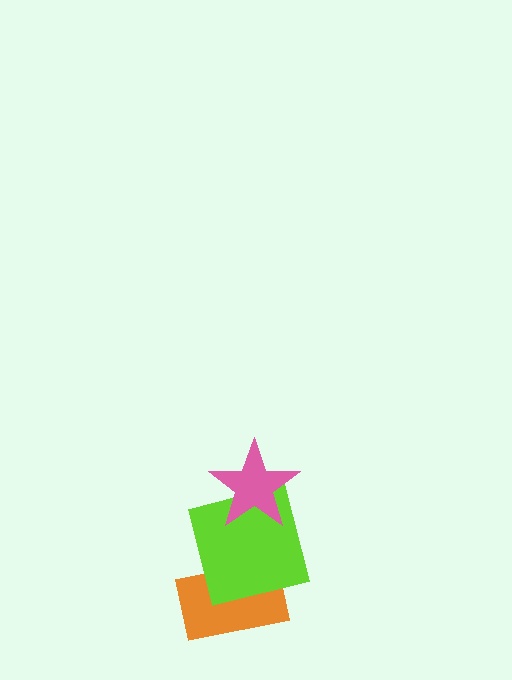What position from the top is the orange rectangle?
The orange rectangle is 3rd from the top.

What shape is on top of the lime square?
The pink star is on top of the lime square.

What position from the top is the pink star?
The pink star is 1st from the top.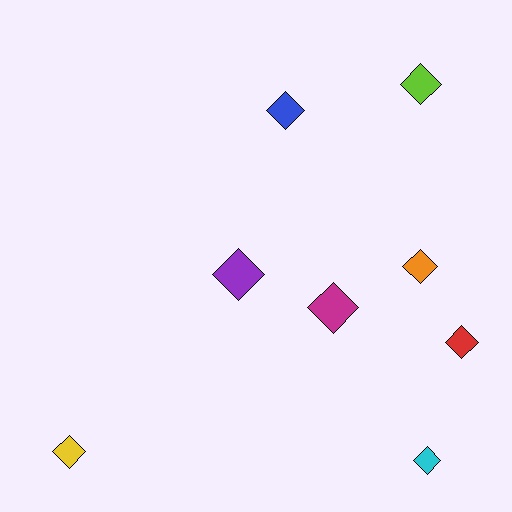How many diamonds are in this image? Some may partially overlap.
There are 8 diamonds.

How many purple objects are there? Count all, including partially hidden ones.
There is 1 purple object.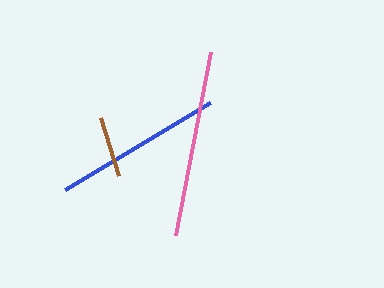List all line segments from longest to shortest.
From longest to shortest: pink, blue, brown.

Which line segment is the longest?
The pink line is the longest at approximately 186 pixels.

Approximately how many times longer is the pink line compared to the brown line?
The pink line is approximately 3.1 times the length of the brown line.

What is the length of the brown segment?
The brown segment is approximately 60 pixels long.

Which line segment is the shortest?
The brown line is the shortest at approximately 60 pixels.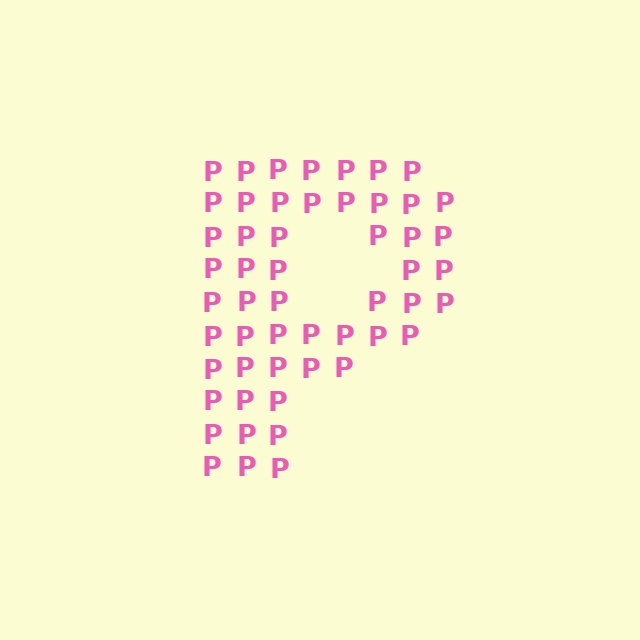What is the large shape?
The large shape is the letter P.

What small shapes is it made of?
It is made of small letter P's.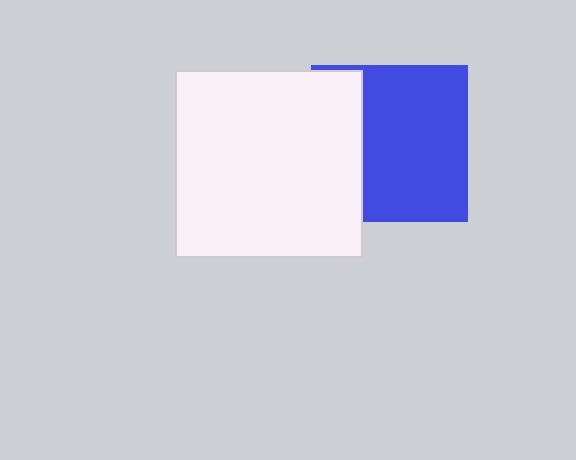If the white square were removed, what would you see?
You would see the complete blue square.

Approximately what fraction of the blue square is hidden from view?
Roughly 32% of the blue square is hidden behind the white square.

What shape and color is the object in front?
The object in front is a white square.